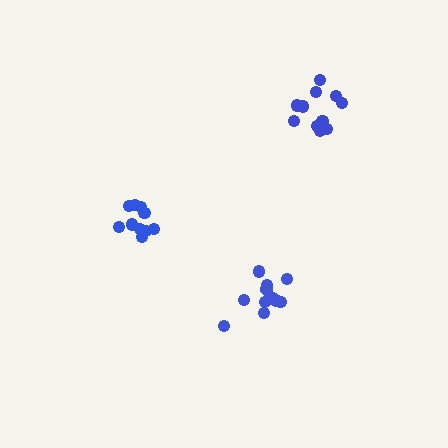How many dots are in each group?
Group 1: 11 dots, Group 2: 12 dots, Group 3: 12 dots (35 total).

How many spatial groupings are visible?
There are 3 spatial groupings.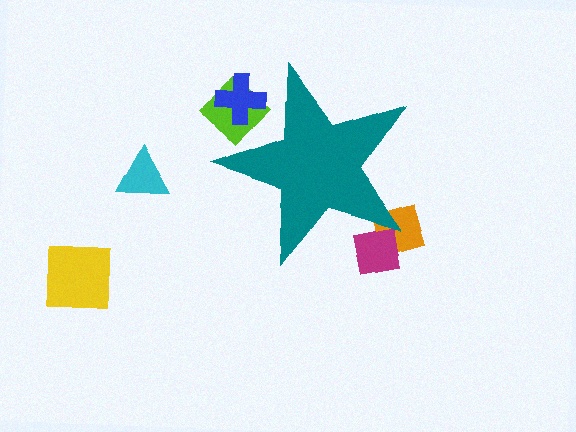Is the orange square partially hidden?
Yes, the orange square is partially hidden behind the teal star.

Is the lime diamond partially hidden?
Yes, the lime diamond is partially hidden behind the teal star.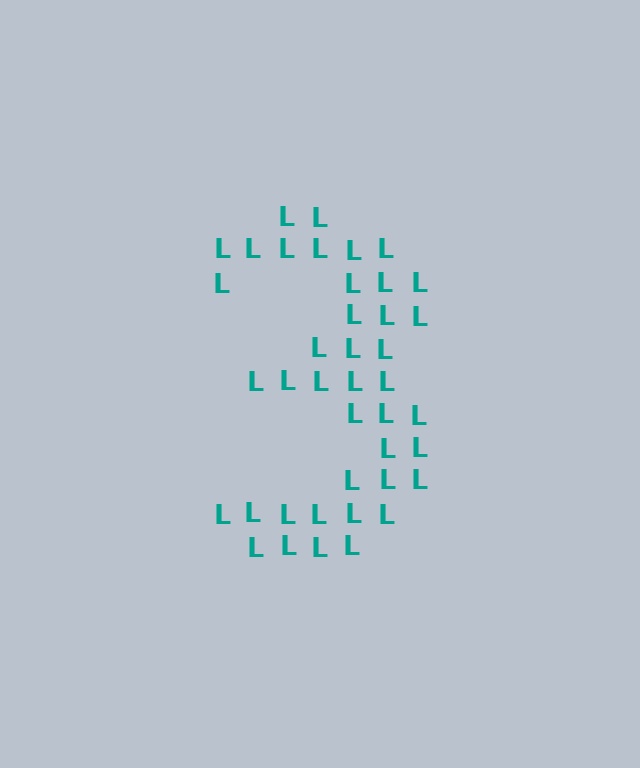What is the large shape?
The large shape is the digit 3.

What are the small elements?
The small elements are letter L's.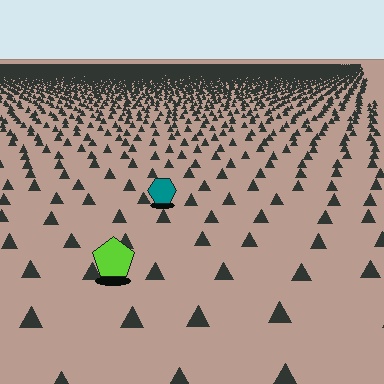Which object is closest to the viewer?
The lime pentagon is closest. The texture marks near it are larger and more spread out.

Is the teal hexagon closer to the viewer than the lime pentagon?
No. The lime pentagon is closer — you can tell from the texture gradient: the ground texture is coarser near it.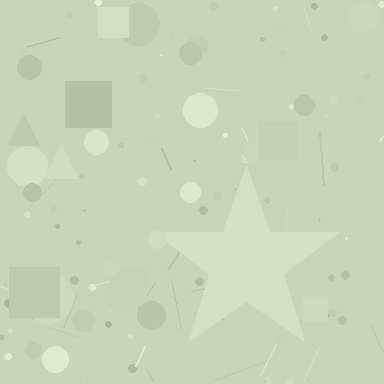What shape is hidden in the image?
A star is hidden in the image.